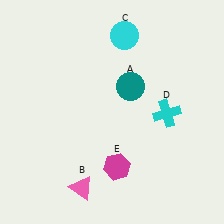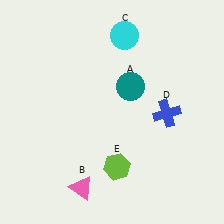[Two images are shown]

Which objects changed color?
D changed from cyan to blue. E changed from magenta to lime.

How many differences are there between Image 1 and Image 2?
There are 2 differences between the two images.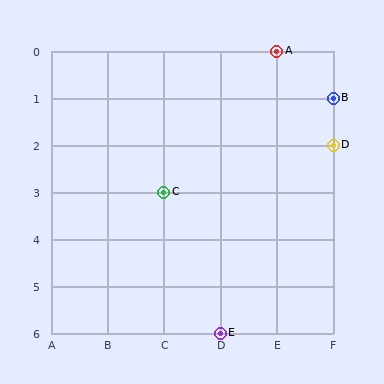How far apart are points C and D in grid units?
Points C and D are 3 columns and 1 row apart (about 3.2 grid units diagonally).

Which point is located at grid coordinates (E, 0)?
Point A is at (E, 0).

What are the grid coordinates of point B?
Point B is at grid coordinates (F, 1).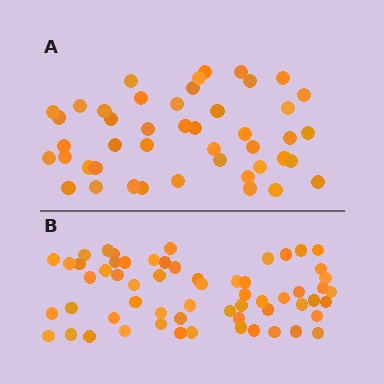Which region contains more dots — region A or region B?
Region B (the bottom region) has more dots.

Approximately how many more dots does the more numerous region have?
Region B has approximately 15 more dots than region A.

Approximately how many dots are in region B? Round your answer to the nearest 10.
About 60 dots.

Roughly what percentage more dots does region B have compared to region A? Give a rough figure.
About 35% more.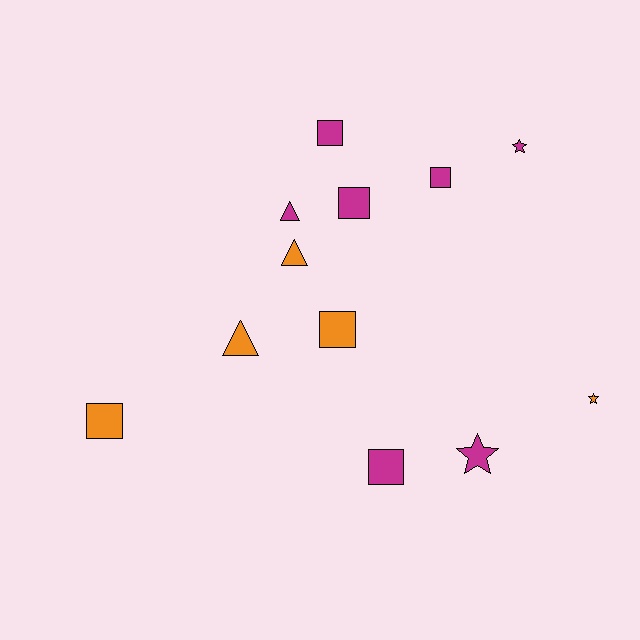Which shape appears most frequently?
Square, with 6 objects.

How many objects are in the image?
There are 12 objects.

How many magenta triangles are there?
There is 1 magenta triangle.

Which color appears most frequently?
Magenta, with 7 objects.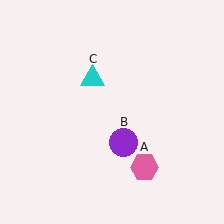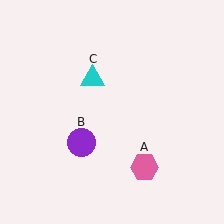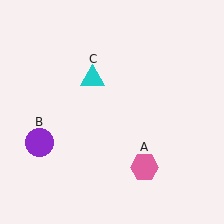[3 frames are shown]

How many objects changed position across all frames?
1 object changed position: purple circle (object B).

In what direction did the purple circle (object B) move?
The purple circle (object B) moved left.